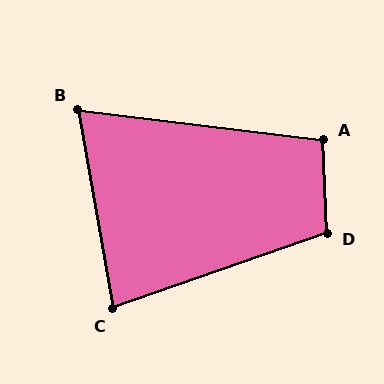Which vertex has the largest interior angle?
D, at approximately 107 degrees.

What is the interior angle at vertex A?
Approximately 99 degrees (obtuse).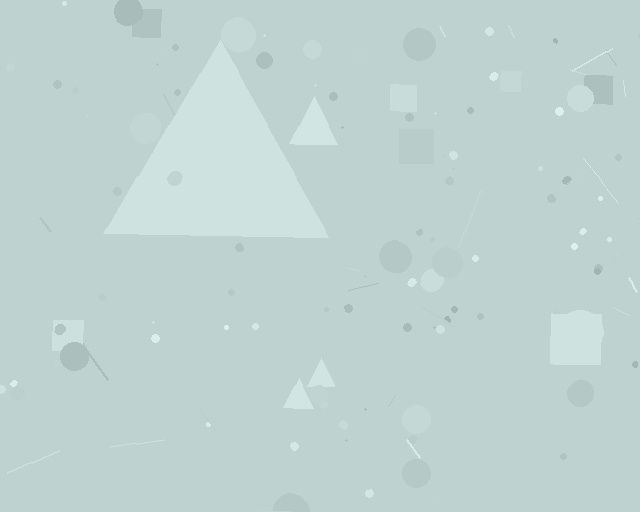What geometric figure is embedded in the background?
A triangle is embedded in the background.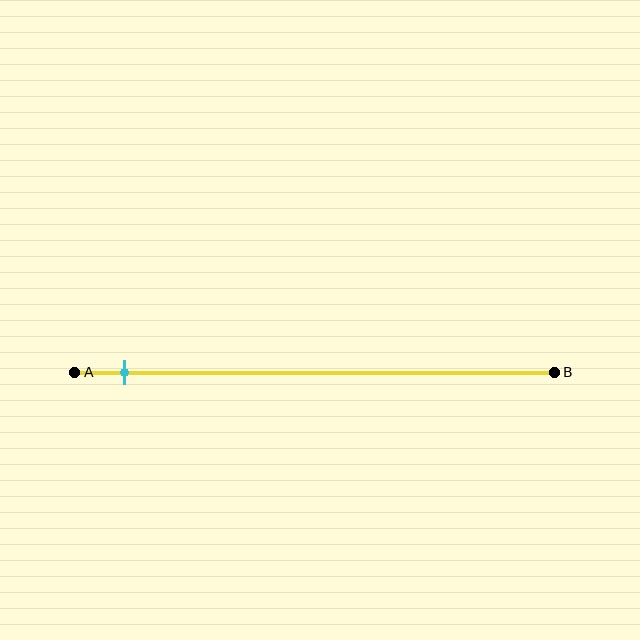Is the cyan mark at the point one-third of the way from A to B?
No, the mark is at about 10% from A, not at the 33% one-third point.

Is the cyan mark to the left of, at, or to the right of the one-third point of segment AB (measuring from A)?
The cyan mark is to the left of the one-third point of segment AB.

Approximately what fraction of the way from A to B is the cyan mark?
The cyan mark is approximately 10% of the way from A to B.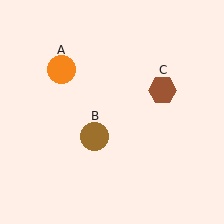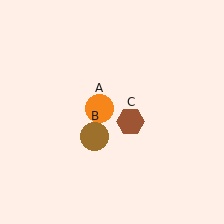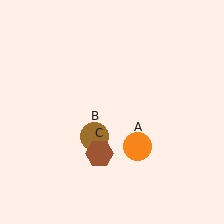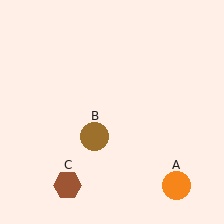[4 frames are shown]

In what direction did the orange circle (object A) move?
The orange circle (object A) moved down and to the right.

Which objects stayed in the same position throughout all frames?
Brown circle (object B) remained stationary.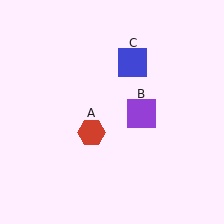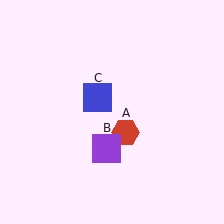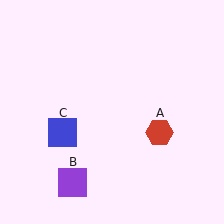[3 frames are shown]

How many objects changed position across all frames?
3 objects changed position: red hexagon (object A), purple square (object B), blue square (object C).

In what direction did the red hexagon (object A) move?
The red hexagon (object A) moved right.